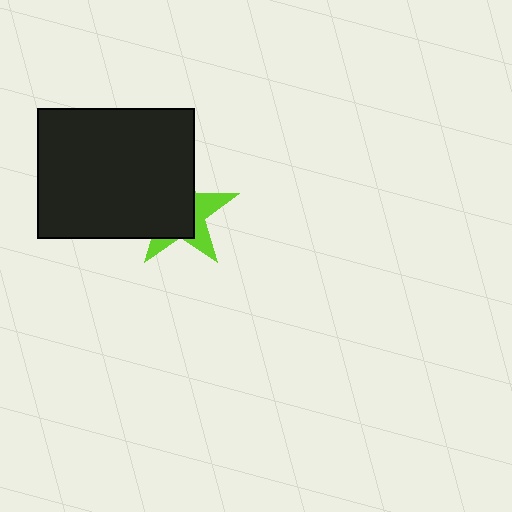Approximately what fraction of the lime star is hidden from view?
Roughly 65% of the lime star is hidden behind the black rectangle.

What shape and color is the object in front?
The object in front is a black rectangle.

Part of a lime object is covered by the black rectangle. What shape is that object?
It is a star.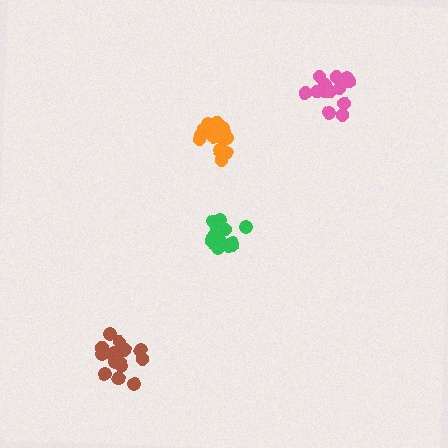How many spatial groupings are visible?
There are 4 spatial groupings.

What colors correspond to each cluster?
The clusters are colored: brown, pink, green, orange.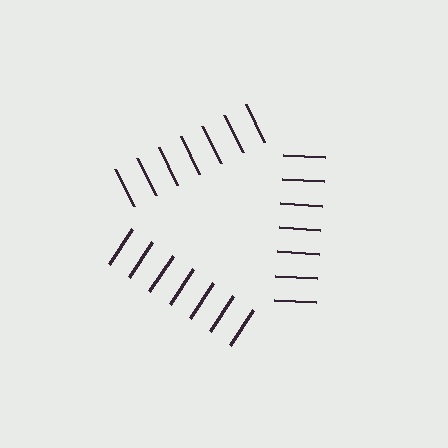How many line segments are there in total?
21 — 7 along each of the 3 edges.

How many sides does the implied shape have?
3 sides — the line-ends trace a triangle.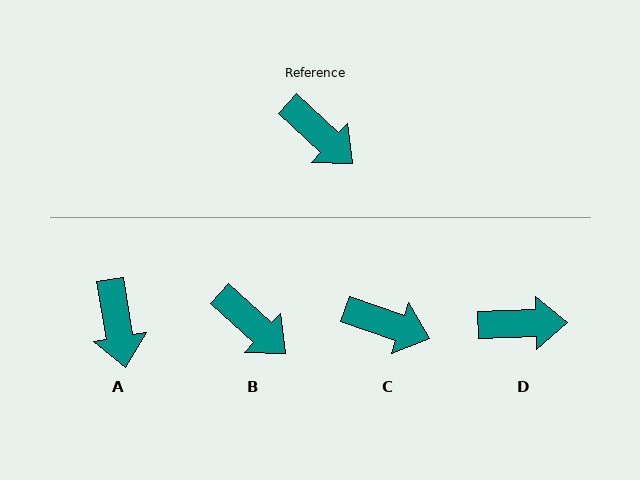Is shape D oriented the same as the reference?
No, it is off by about 44 degrees.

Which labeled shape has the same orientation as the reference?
B.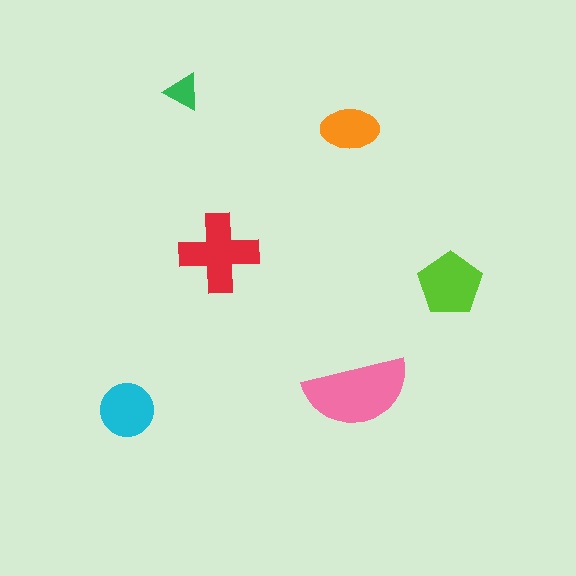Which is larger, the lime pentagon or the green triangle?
The lime pentagon.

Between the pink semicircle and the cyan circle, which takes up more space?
The pink semicircle.